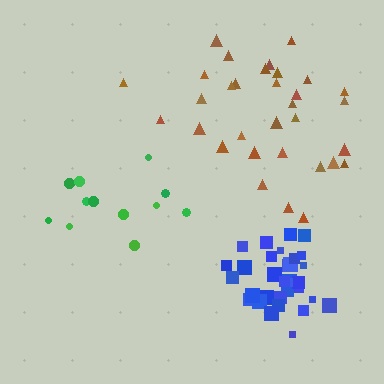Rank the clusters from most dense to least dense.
blue, brown, green.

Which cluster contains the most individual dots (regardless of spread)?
Blue (34).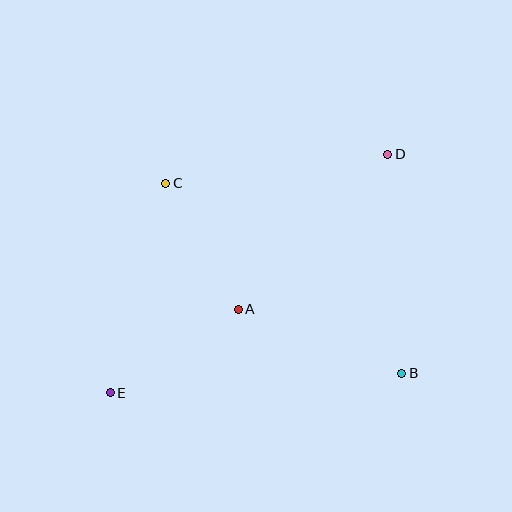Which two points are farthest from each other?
Points D and E are farthest from each other.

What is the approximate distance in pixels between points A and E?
The distance between A and E is approximately 153 pixels.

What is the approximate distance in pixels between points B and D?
The distance between B and D is approximately 219 pixels.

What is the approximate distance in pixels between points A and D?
The distance between A and D is approximately 215 pixels.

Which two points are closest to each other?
Points A and C are closest to each other.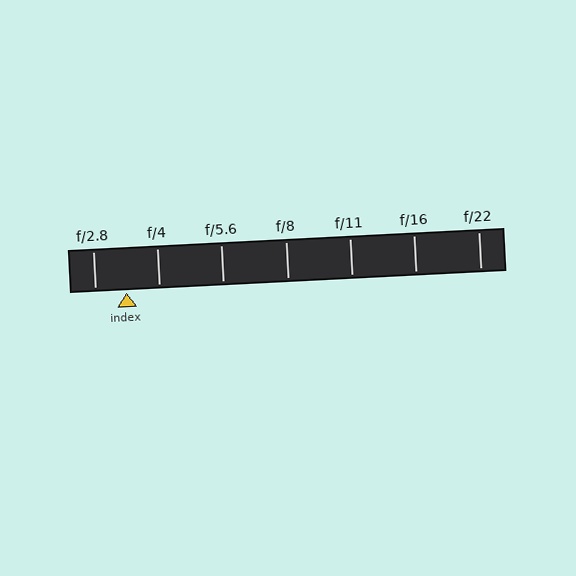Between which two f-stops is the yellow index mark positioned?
The index mark is between f/2.8 and f/4.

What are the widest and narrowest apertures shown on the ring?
The widest aperture shown is f/2.8 and the narrowest is f/22.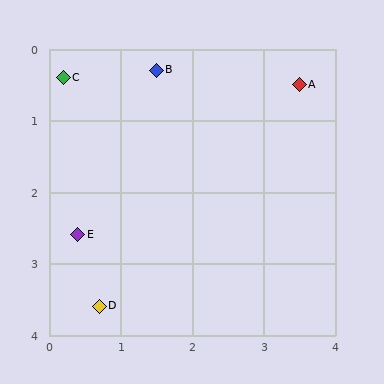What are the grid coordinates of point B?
Point B is at approximately (1.5, 0.3).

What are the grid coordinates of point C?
Point C is at approximately (0.2, 0.4).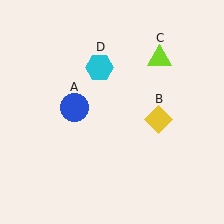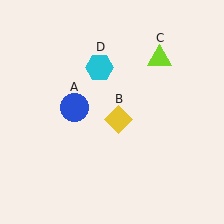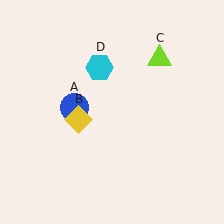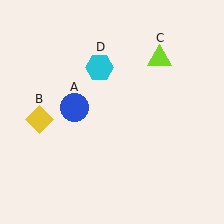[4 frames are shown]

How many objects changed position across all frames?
1 object changed position: yellow diamond (object B).